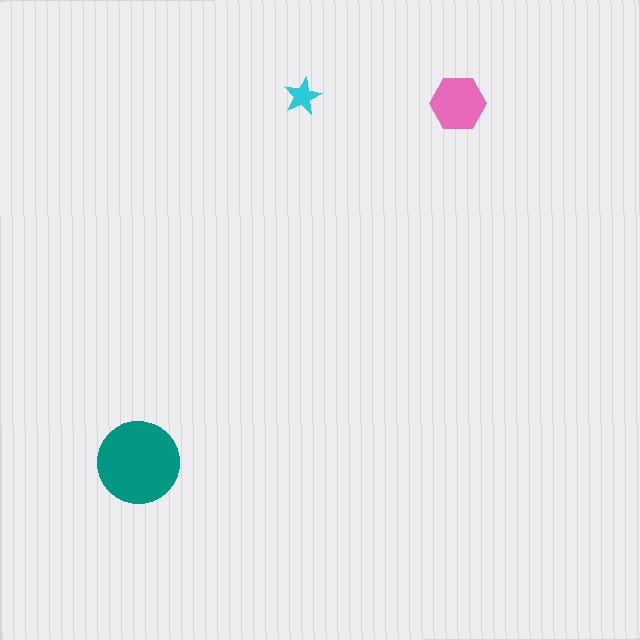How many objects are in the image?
There are 3 objects in the image.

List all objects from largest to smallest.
The teal circle, the pink hexagon, the cyan star.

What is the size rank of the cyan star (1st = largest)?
3rd.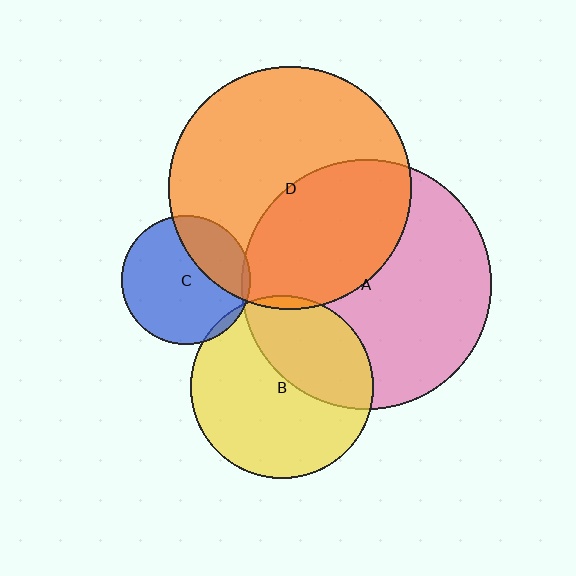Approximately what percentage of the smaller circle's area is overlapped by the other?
Approximately 5%.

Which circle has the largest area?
Circle A (pink).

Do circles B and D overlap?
Yes.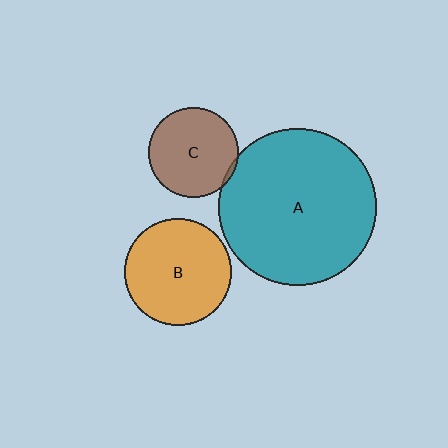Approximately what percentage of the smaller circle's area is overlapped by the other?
Approximately 5%.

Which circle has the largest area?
Circle A (teal).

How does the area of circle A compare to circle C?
Approximately 3.1 times.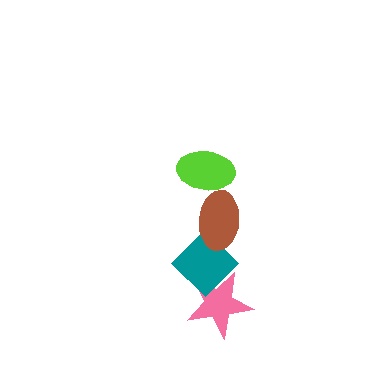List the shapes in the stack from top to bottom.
From top to bottom: the lime ellipse, the brown ellipse, the teal diamond, the pink star.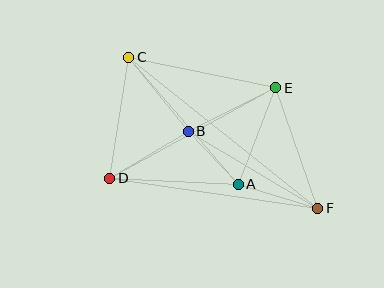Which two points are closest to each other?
Points A and B are closest to each other.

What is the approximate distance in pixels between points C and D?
The distance between C and D is approximately 122 pixels.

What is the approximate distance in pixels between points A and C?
The distance between A and C is approximately 168 pixels.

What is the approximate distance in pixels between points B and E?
The distance between B and E is approximately 98 pixels.